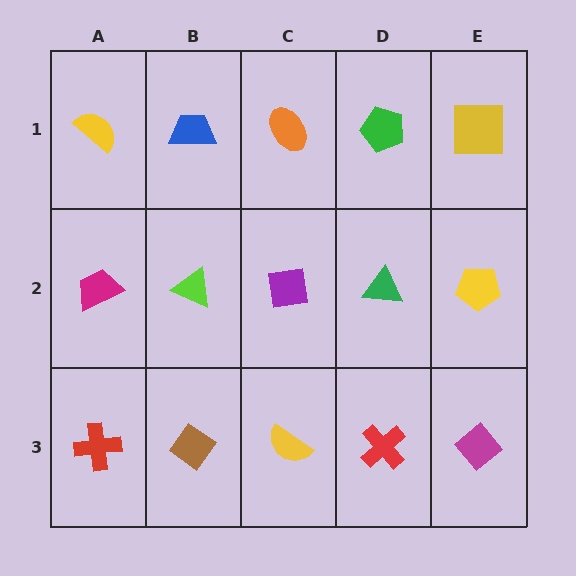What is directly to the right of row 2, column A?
A lime triangle.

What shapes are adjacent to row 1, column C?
A purple square (row 2, column C), a blue trapezoid (row 1, column B), a green pentagon (row 1, column D).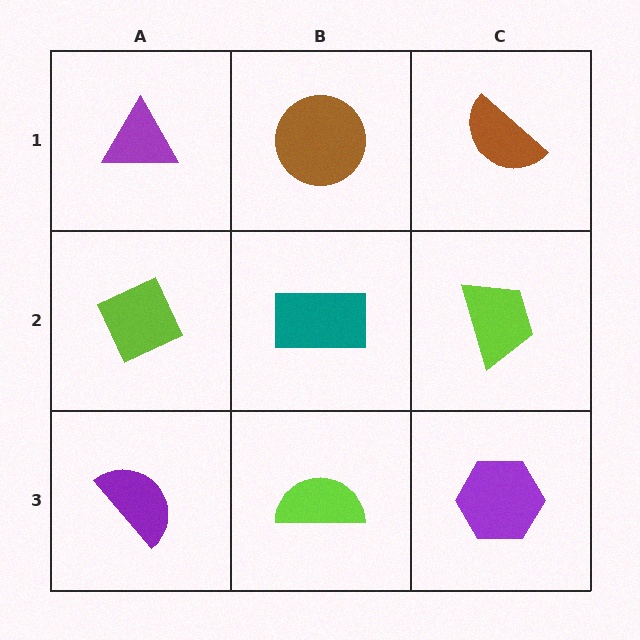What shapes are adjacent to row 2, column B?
A brown circle (row 1, column B), a lime semicircle (row 3, column B), a lime diamond (row 2, column A), a lime trapezoid (row 2, column C).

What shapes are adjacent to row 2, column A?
A purple triangle (row 1, column A), a purple semicircle (row 3, column A), a teal rectangle (row 2, column B).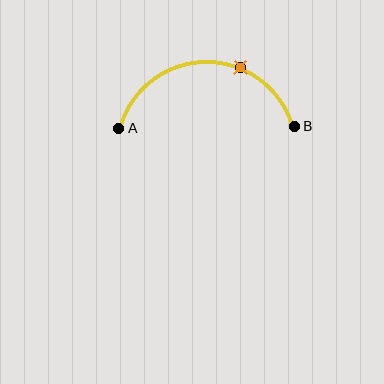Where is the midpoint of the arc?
The arc midpoint is the point on the curve farthest from the straight line joining A and B. It sits above that line.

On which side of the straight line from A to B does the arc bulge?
The arc bulges above the straight line connecting A and B.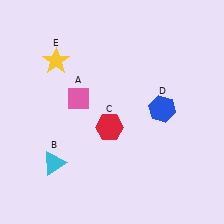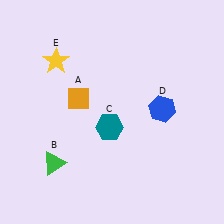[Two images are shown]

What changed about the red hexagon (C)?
In Image 1, C is red. In Image 2, it changed to teal.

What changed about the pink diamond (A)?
In Image 1, A is pink. In Image 2, it changed to orange.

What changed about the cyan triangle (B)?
In Image 1, B is cyan. In Image 2, it changed to green.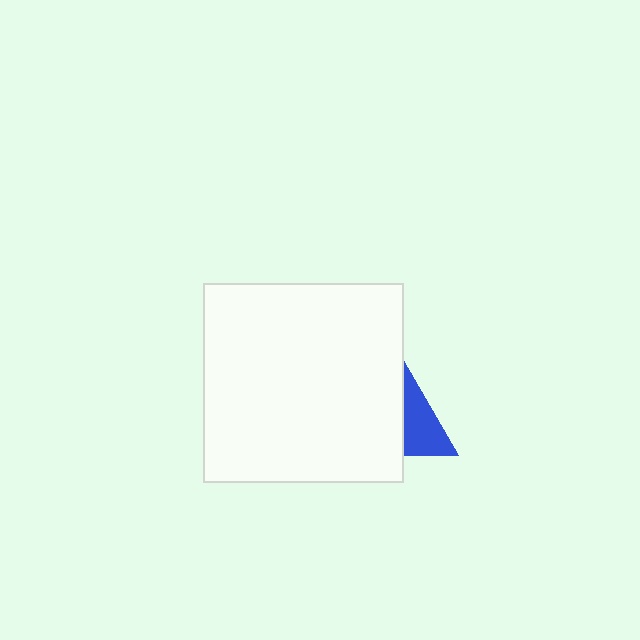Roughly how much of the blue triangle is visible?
A small part of it is visible (roughly 35%).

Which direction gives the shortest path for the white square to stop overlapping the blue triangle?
Moving left gives the shortest separation.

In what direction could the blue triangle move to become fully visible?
The blue triangle could move right. That would shift it out from behind the white square entirely.